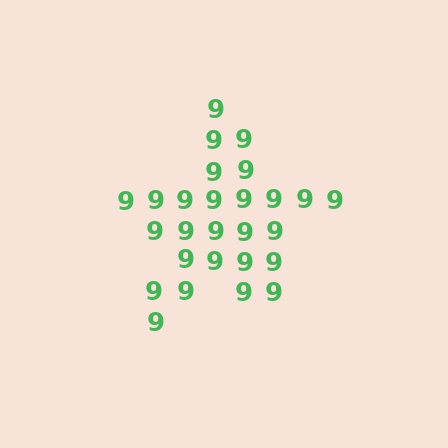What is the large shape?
The large shape is a star.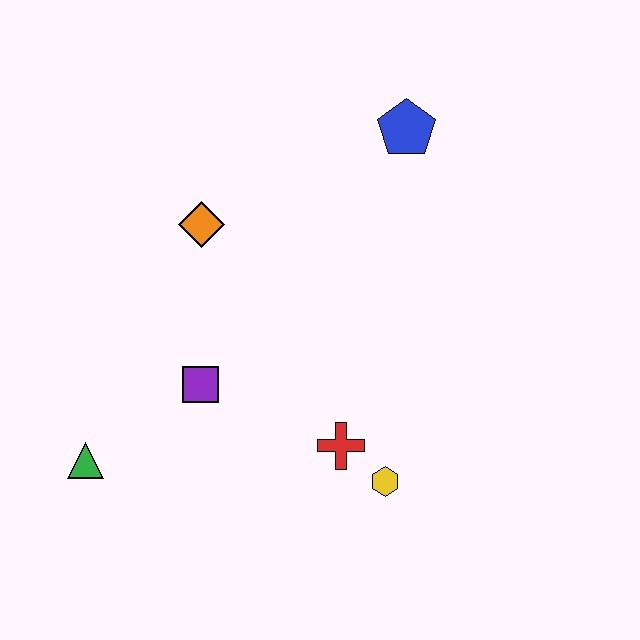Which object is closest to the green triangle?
The purple square is closest to the green triangle.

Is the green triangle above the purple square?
No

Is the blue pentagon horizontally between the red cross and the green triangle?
No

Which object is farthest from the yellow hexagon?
The blue pentagon is farthest from the yellow hexagon.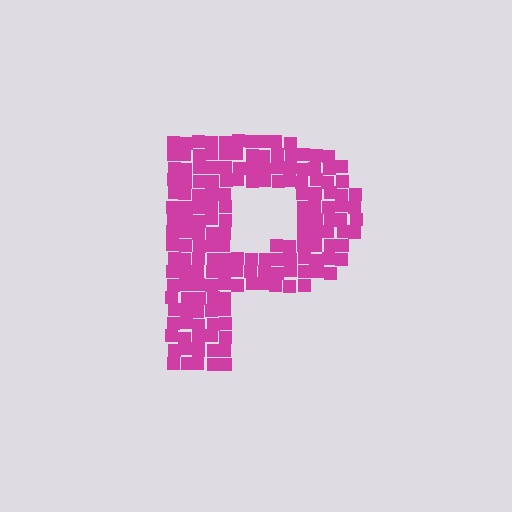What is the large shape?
The large shape is the letter P.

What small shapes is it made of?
It is made of small squares.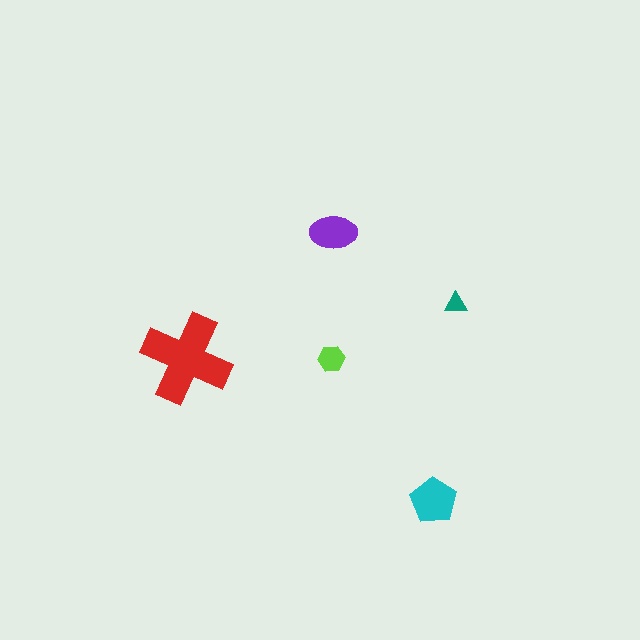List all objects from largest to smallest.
The red cross, the cyan pentagon, the purple ellipse, the lime hexagon, the teal triangle.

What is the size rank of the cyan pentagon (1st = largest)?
2nd.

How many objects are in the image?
There are 5 objects in the image.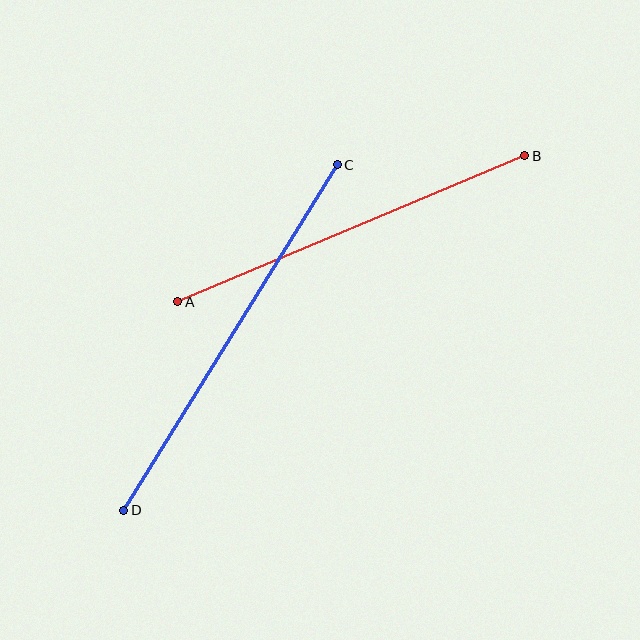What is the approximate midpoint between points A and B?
The midpoint is at approximately (351, 229) pixels.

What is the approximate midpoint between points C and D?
The midpoint is at approximately (230, 337) pixels.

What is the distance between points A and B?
The distance is approximately 376 pixels.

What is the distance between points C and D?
The distance is approximately 406 pixels.